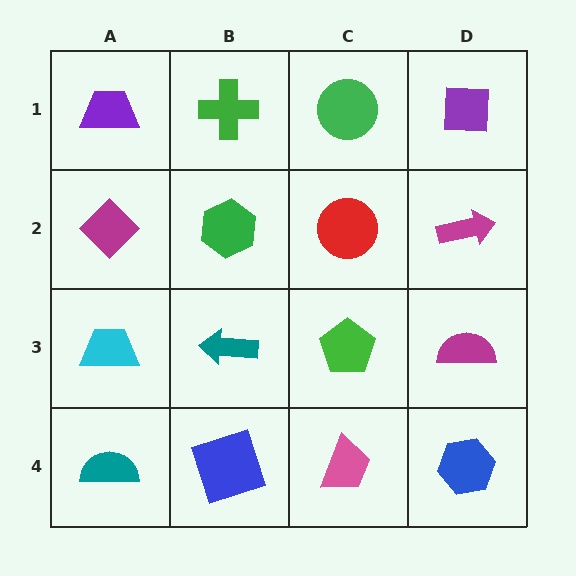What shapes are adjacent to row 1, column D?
A magenta arrow (row 2, column D), a green circle (row 1, column C).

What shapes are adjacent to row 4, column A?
A cyan trapezoid (row 3, column A), a blue square (row 4, column B).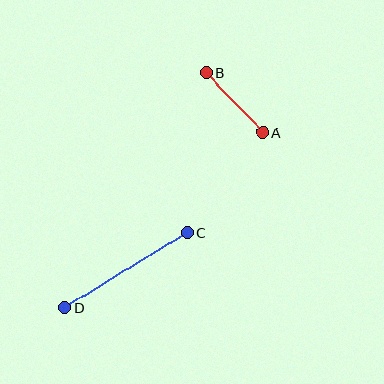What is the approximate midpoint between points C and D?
The midpoint is at approximately (126, 270) pixels.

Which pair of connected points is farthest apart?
Points C and D are farthest apart.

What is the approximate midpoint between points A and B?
The midpoint is at approximately (234, 102) pixels.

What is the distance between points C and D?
The distance is approximately 143 pixels.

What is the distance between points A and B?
The distance is approximately 82 pixels.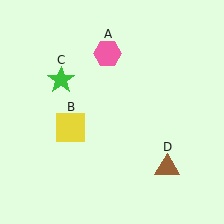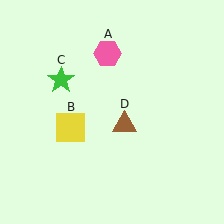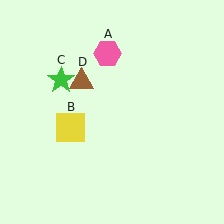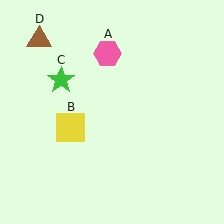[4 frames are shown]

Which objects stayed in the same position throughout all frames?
Pink hexagon (object A) and yellow square (object B) and green star (object C) remained stationary.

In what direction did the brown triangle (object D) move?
The brown triangle (object D) moved up and to the left.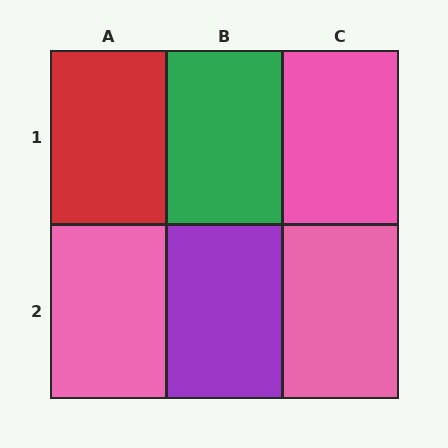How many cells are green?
1 cell is green.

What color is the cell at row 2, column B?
Purple.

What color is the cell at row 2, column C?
Pink.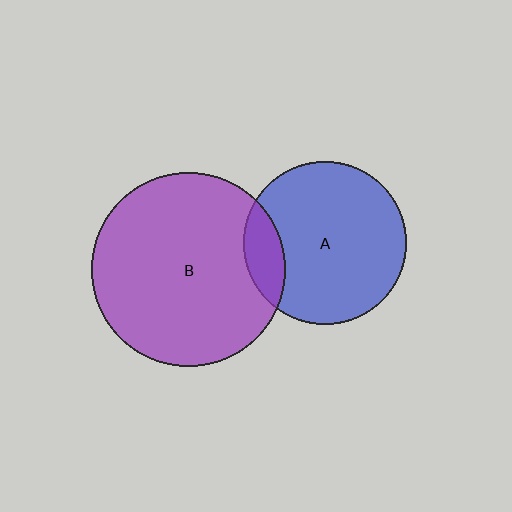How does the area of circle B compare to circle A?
Approximately 1.4 times.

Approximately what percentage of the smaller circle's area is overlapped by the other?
Approximately 15%.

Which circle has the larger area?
Circle B (purple).